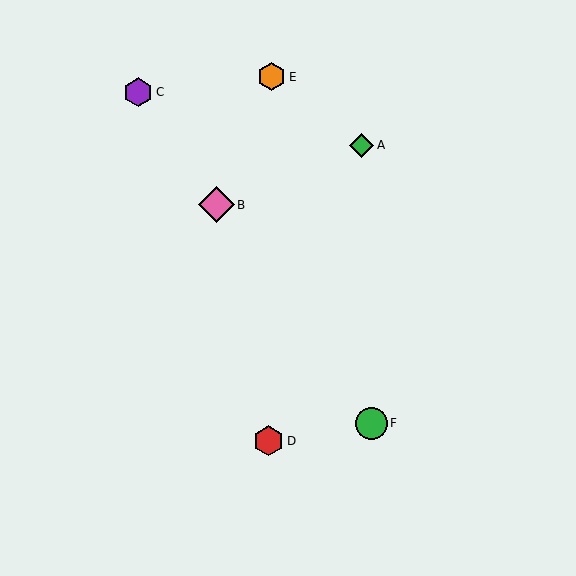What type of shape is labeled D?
Shape D is a red hexagon.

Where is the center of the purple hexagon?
The center of the purple hexagon is at (138, 92).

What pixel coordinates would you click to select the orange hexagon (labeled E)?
Click at (272, 77) to select the orange hexagon E.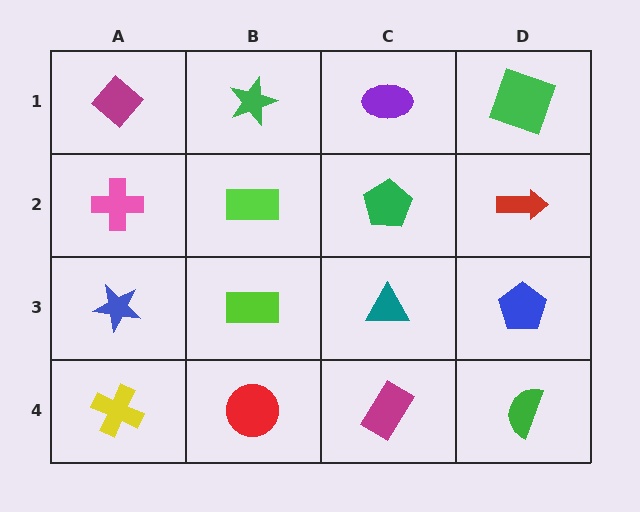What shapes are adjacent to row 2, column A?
A magenta diamond (row 1, column A), a blue star (row 3, column A), a lime rectangle (row 2, column B).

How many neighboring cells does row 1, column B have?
3.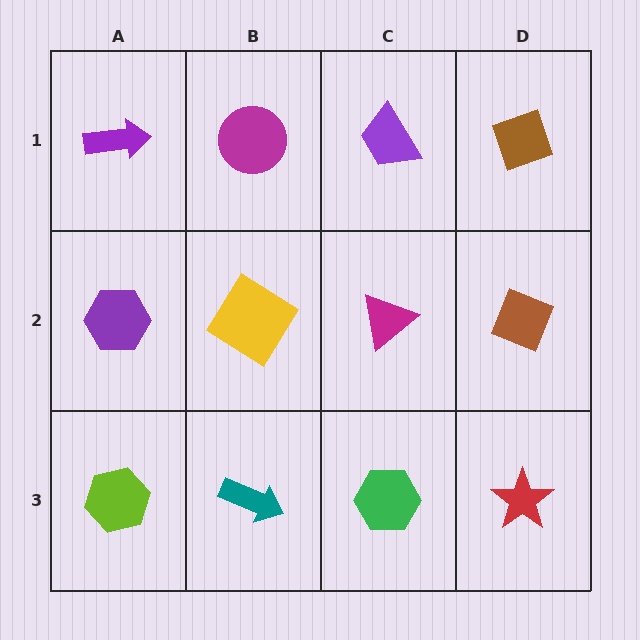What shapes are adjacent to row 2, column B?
A magenta circle (row 1, column B), a teal arrow (row 3, column B), a purple hexagon (row 2, column A), a magenta triangle (row 2, column C).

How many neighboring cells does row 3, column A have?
2.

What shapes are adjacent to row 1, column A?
A purple hexagon (row 2, column A), a magenta circle (row 1, column B).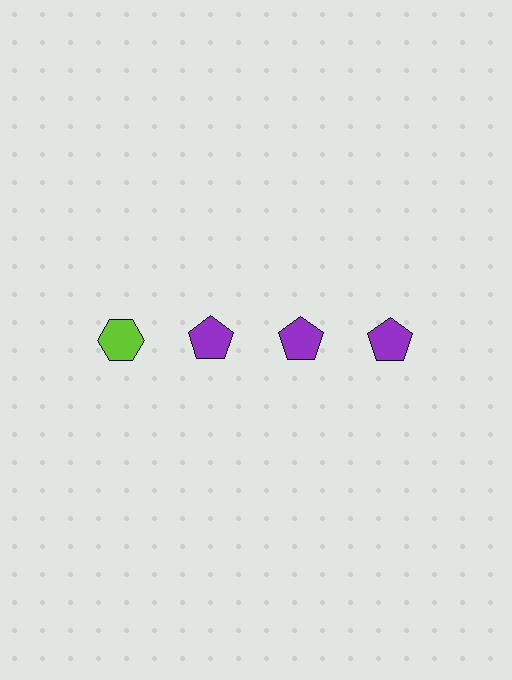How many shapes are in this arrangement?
There are 4 shapes arranged in a grid pattern.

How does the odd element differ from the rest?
It differs in both color (lime instead of purple) and shape (hexagon instead of pentagon).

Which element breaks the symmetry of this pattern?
The lime hexagon in the top row, leftmost column breaks the symmetry. All other shapes are purple pentagons.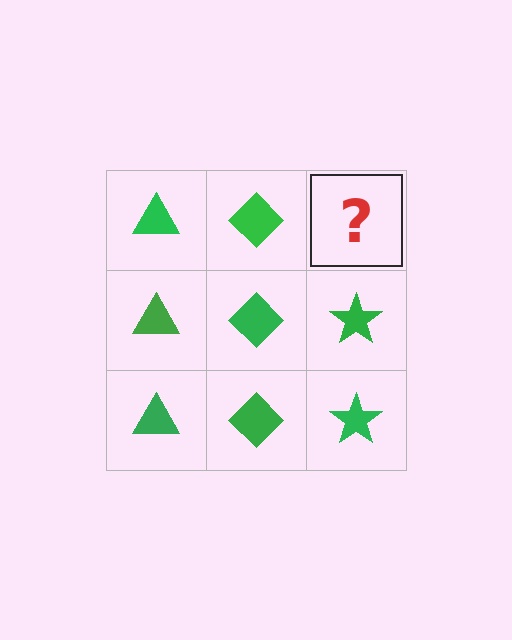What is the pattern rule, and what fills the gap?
The rule is that each column has a consistent shape. The gap should be filled with a green star.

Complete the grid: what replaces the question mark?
The question mark should be replaced with a green star.